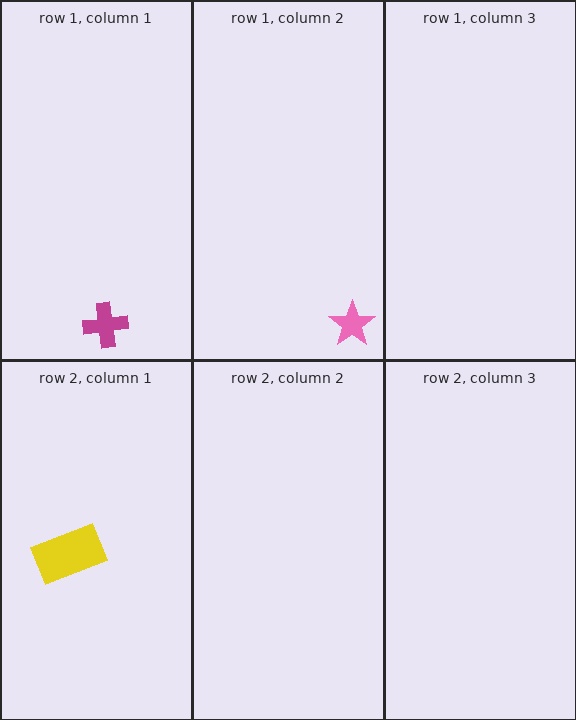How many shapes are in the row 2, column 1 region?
1.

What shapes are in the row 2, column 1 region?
The yellow rectangle.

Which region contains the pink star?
The row 1, column 2 region.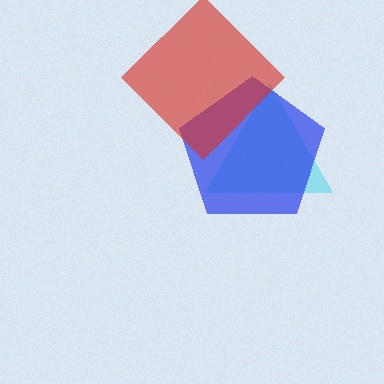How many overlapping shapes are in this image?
There are 3 overlapping shapes in the image.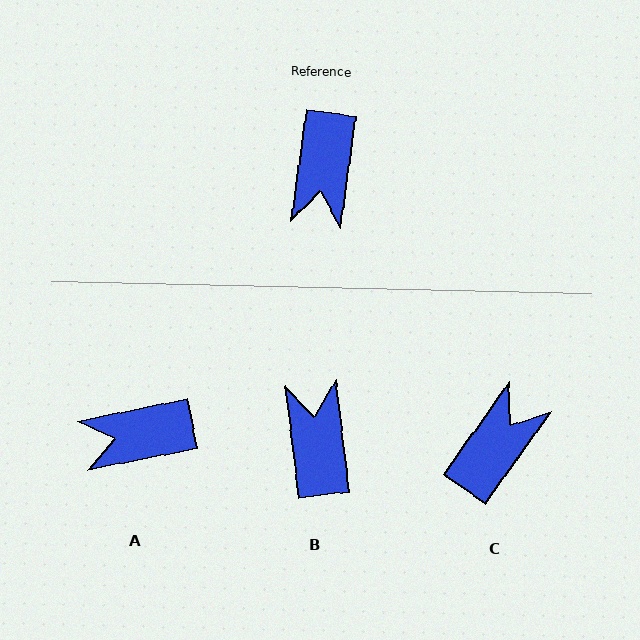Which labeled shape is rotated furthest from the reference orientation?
B, about 165 degrees away.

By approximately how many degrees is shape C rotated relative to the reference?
Approximately 152 degrees counter-clockwise.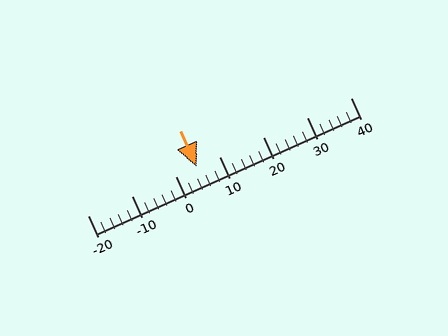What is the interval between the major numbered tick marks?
The major tick marks are spaced 10 units apart.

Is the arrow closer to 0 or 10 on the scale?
The arrow is closer to 0.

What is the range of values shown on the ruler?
The ruler shows values from -20 to 40.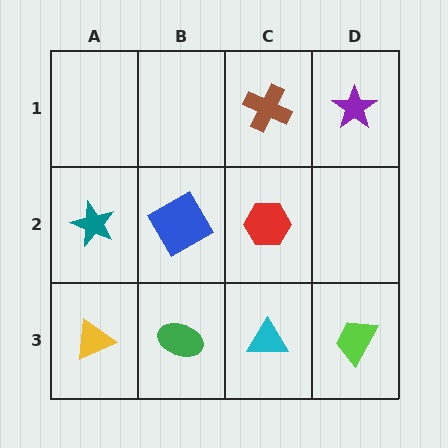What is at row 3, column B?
A green ellipse.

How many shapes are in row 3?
4 shapes.